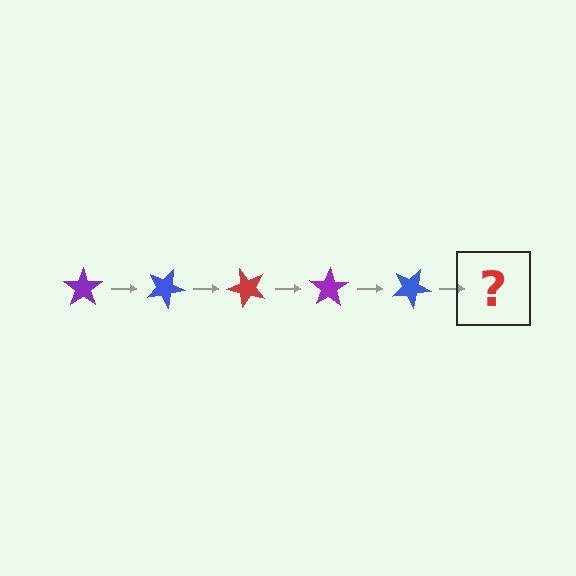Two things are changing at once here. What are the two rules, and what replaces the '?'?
The two rules are that it rotates 25 degrees each step and the color cycles through purple, blue, and red. The '?' should be a red star, rotated 125 degrees from the start.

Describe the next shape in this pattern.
It should be a red star, rotated 125 degrees from the start.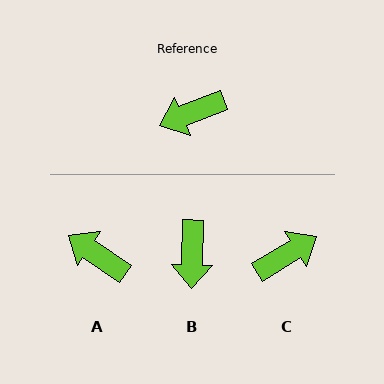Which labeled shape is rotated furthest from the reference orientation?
C, about 171 degrees away.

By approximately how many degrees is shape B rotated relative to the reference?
Approximately 67 degrees counter-clockwise.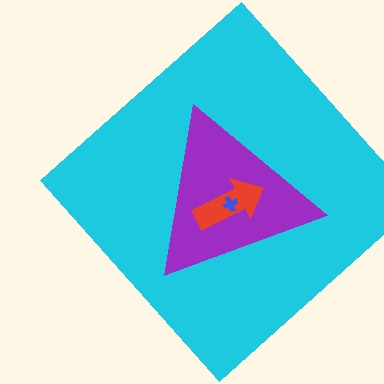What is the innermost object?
The blue cross.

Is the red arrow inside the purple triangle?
Yes.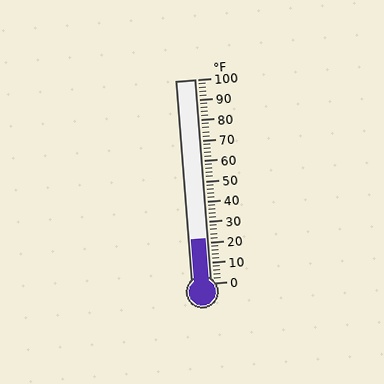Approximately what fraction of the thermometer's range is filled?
The thermometer is filled to approximately 20% of its range.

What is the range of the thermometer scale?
The thermometer scale ranges from 0°F to 100°F.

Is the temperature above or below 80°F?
The temperature is below 80°F.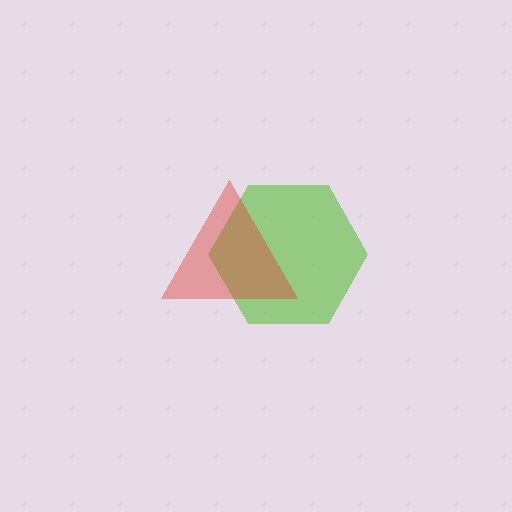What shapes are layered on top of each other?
The layered shapes are: a lime hexagon, a red triangle.